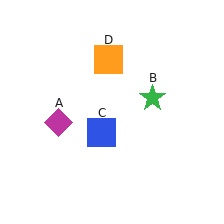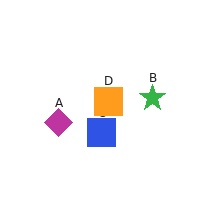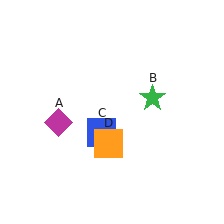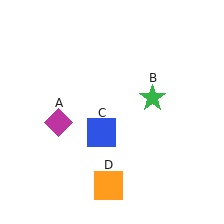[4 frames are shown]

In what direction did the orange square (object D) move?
The orange square (object D) moved down.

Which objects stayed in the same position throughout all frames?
Magenta diamond (object A) and green star (object B) and blue square (object C) remained stationary.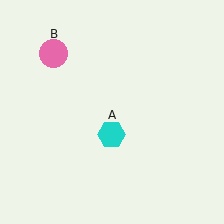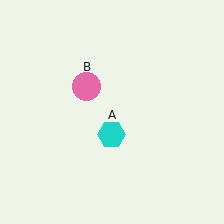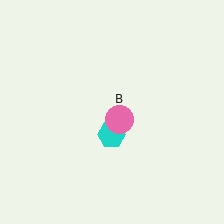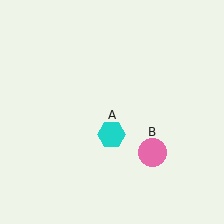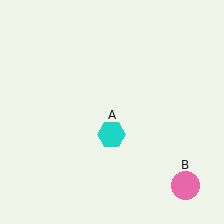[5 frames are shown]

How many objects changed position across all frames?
1 object changed position: pink circle (object B).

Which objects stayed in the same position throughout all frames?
Cyan hexagon (object A) remained stationary.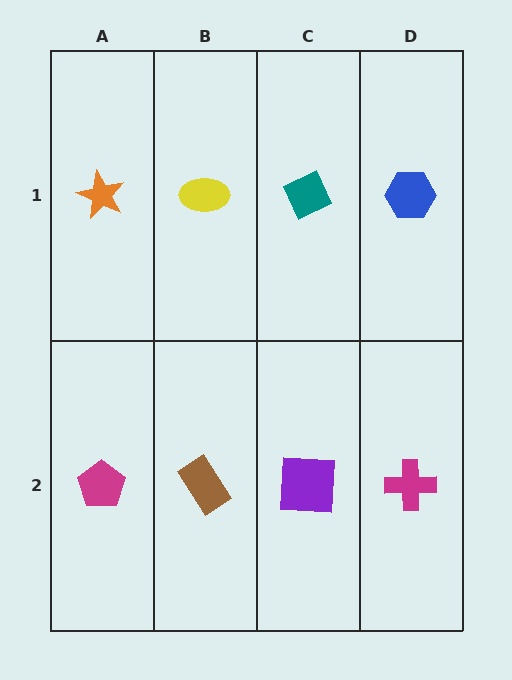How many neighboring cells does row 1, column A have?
2.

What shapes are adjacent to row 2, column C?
A teal diamond (row 1, column C), a brown rectangle (row 2, column B), a magenta cross (row 2, column D).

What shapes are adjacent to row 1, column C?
A purple square (row 2, column C), a yellow ellipse (row 1, column B), a blue hexagon (row 1, column D).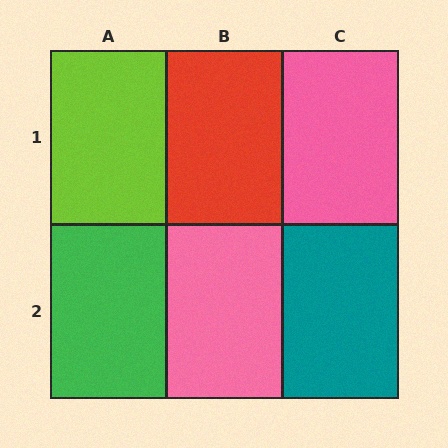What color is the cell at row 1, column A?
Lime.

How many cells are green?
1 cell is green.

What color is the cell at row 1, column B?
Red.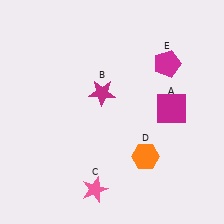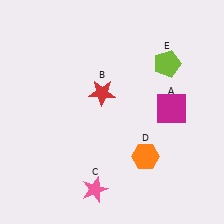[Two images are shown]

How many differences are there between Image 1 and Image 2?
There are 2 differences between the two images.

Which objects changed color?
B changed from magenta to red. E changed from magenta to lime.